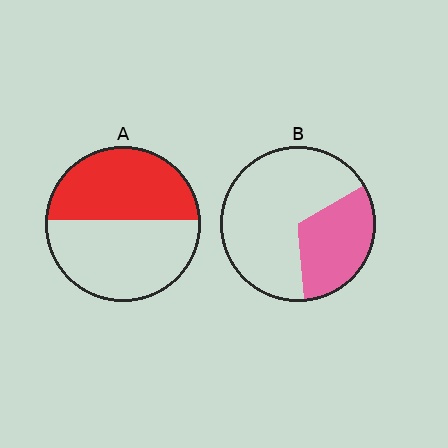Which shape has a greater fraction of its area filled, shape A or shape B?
Shape A.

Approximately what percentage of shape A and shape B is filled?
A is approximately 45% and B is approximately 30%.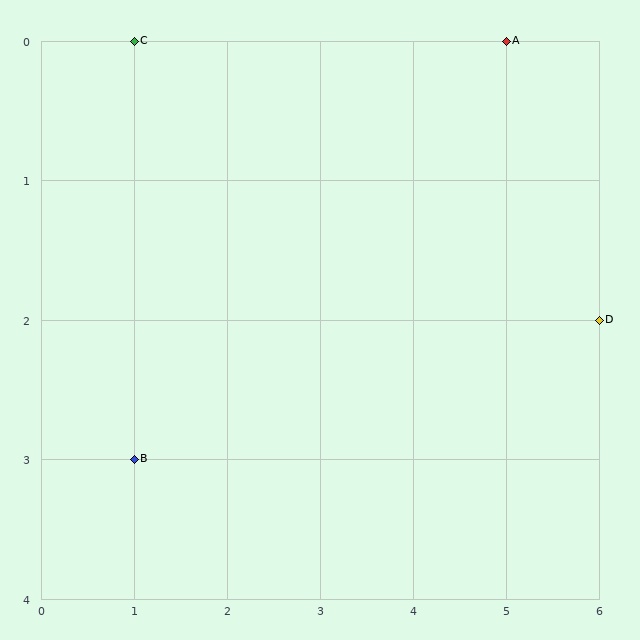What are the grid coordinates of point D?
Point D is at grid coordinates (6, 2).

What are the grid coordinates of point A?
Point A is at grid coordinates (5, 0).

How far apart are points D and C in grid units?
Points D and C are 5 columns and 2 rows apart (about 5.4 grid units diagonally).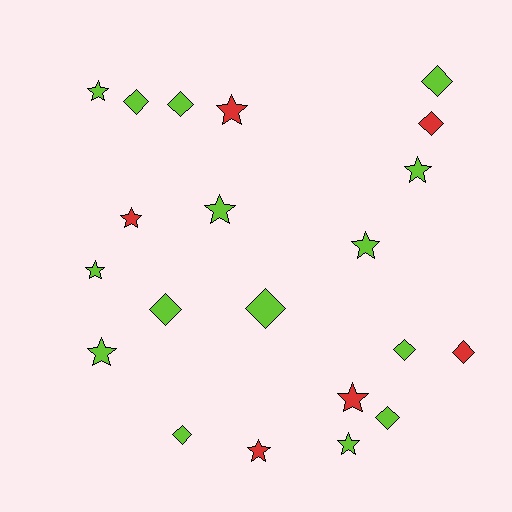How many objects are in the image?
There are 21 objects.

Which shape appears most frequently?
Star, with 11 objects.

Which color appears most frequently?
Lime, with 15 objects.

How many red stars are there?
There are 4 red stars.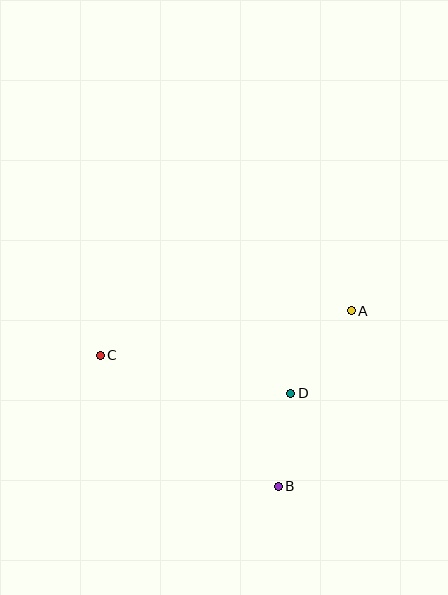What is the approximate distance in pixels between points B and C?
The distance between B and C is approximately 221 pixels.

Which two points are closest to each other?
Points B and D are closest to each other.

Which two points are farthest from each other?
Points A and C are farthest from each other.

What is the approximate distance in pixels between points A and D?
The distance between A and D is approximately 102 pixels.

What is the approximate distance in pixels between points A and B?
The distance between A and B is approximately 190 pixels.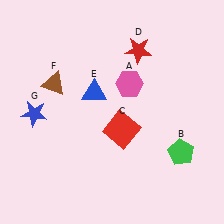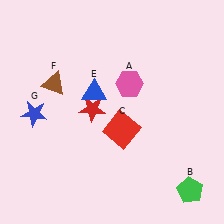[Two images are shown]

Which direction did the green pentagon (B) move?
The green pentagon (B) moved down.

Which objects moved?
The objects that moved are: the green pentagon (B), the red star (D).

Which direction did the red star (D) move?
The red star (D) moved down.